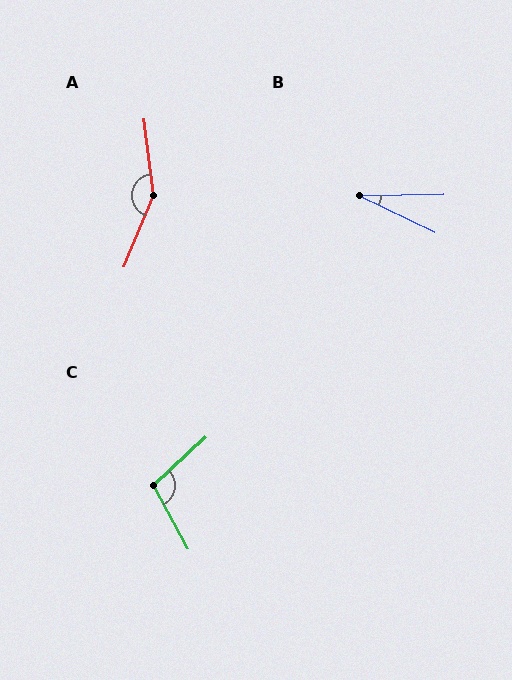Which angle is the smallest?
B, at approximately 27 degrees.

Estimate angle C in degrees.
Approximately 104 degrees.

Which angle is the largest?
A, at approximately 150 degrees.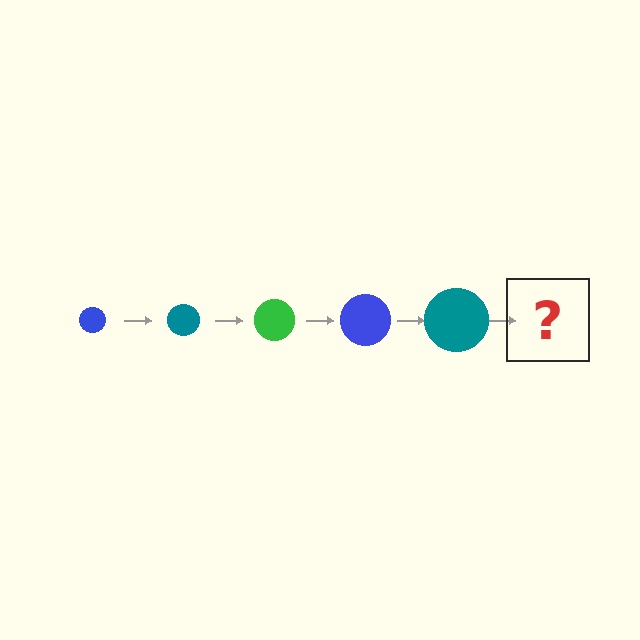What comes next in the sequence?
The next element should be a green circle, larger than the previous one.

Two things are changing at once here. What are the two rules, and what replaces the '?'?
The two rules are that the circle grows larger each step and the color cycles through blue, teal, and green. The '?' should be a green circle, larger than the previous one.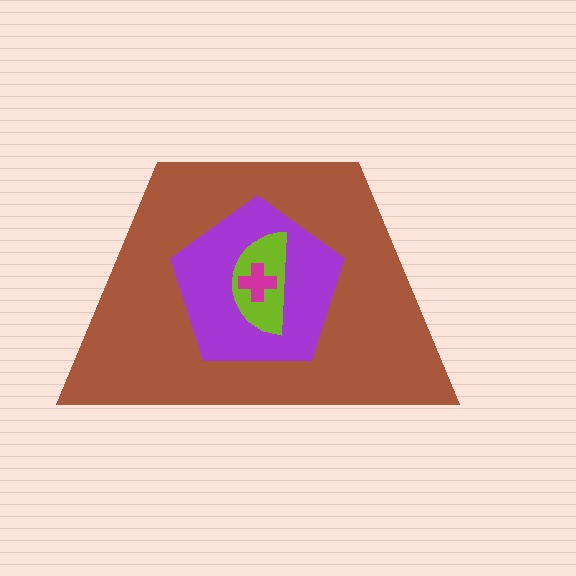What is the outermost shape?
The brown trapezoid.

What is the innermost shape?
The magenta cross.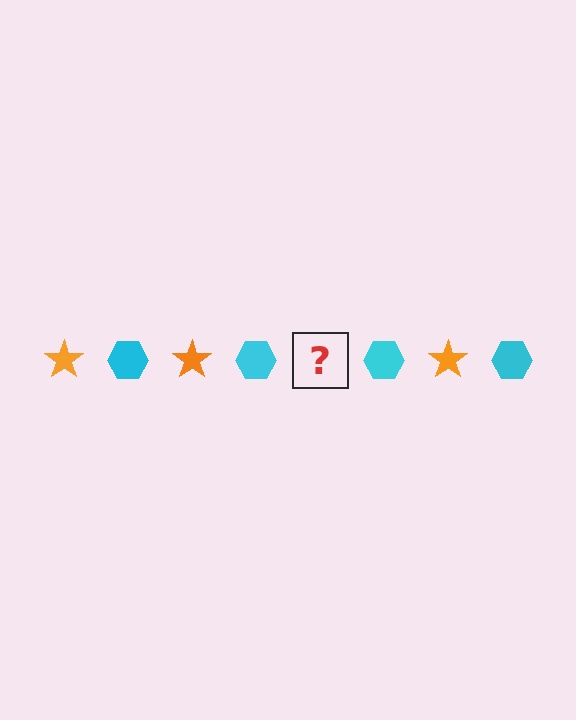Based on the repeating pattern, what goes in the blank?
The blank should be an orange star.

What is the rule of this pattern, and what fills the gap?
The rule is that the pattern alternates between orange star and cyan hexagon. The gap should be filled with an orange star.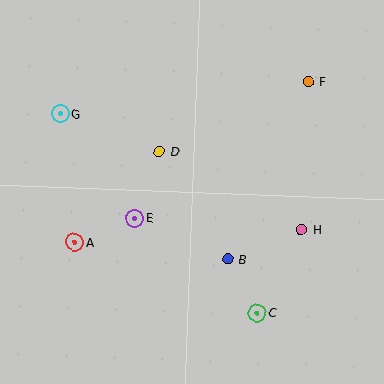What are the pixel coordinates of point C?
Point C is at (257, 313).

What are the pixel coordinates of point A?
Point A is at (75, 242).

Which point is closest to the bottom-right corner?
Point C is closest to the bottom-right corner.